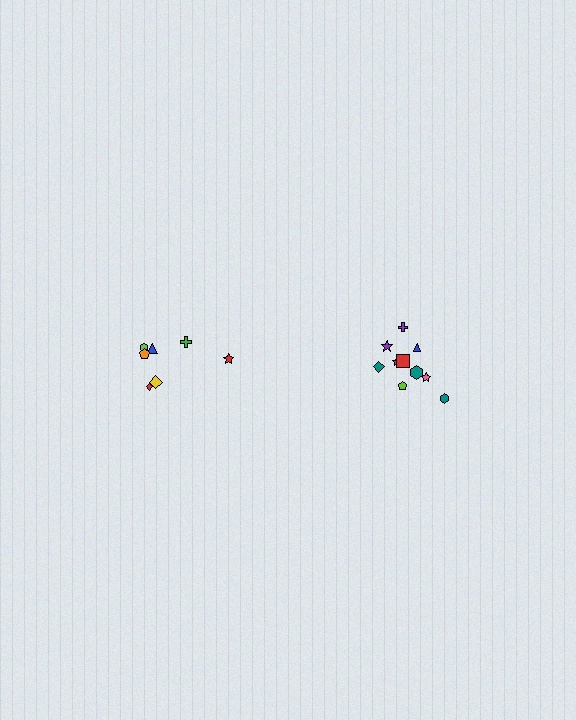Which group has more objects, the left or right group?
The right group.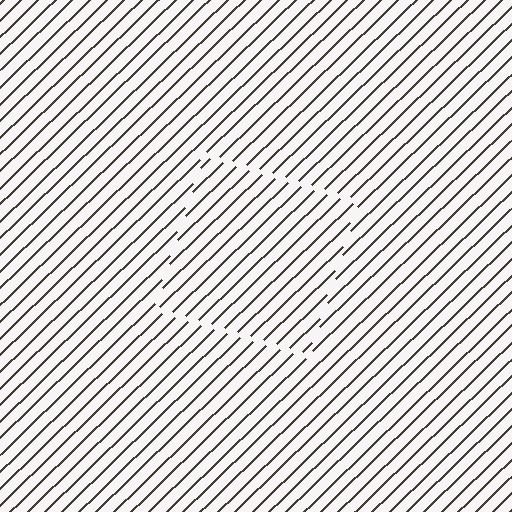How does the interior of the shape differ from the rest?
The interior of the shape contains the same grating, shifted by half a period — the contour is defined by the phase discontinuity where line-ends from the inner and outer gratings abut.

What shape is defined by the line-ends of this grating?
An illusory square. The interior of the shape contains the same grating, shifted by half a period — the contour is defined by the phase discontinuity where line-ends from the inner and outer gratings abut.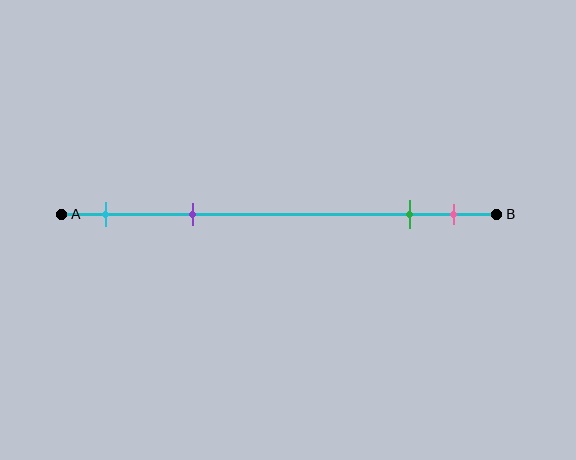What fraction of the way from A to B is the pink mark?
The pink mark is approximately 90% (0.9) of the way from A to B.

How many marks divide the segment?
There are 4 marks dividing the segment.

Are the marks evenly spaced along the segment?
No, the marks are not evenly spaced.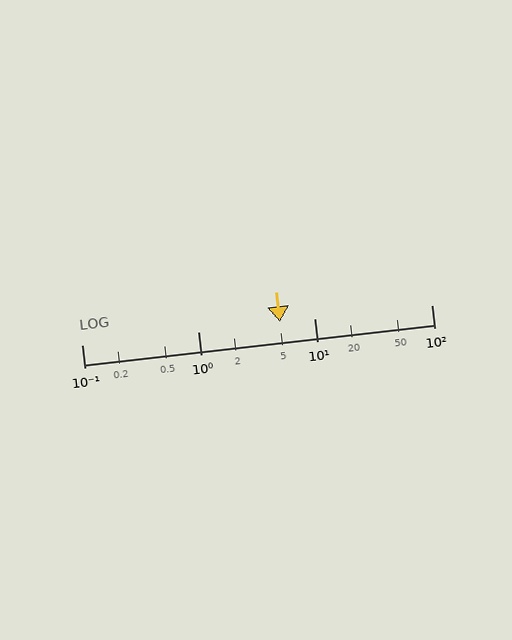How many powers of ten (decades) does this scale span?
The scale spans 3 decades, from 0.1 to 100.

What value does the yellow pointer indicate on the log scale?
The pointer indicates approximately 5.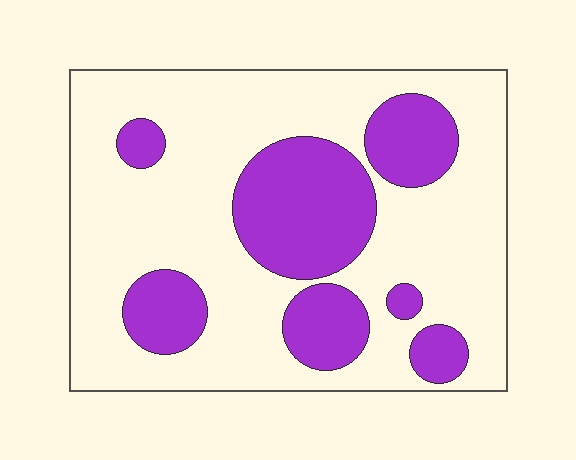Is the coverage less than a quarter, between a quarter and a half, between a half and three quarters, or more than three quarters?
Between a quarter and a half.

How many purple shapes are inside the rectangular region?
7.